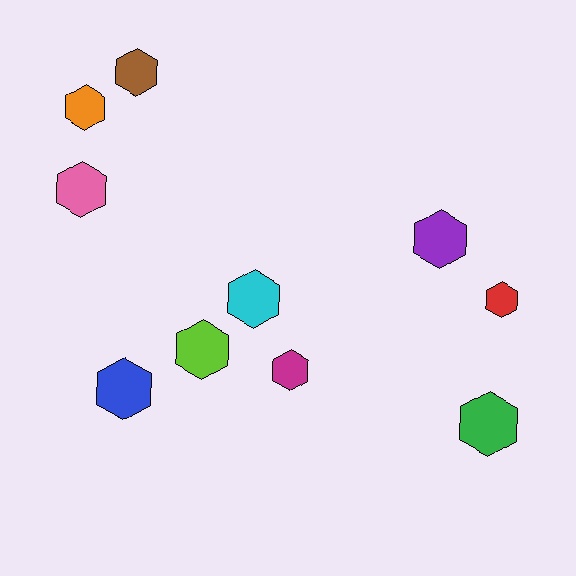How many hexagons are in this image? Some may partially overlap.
There are 10 hexagons.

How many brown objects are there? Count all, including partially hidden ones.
There is 1 brown object.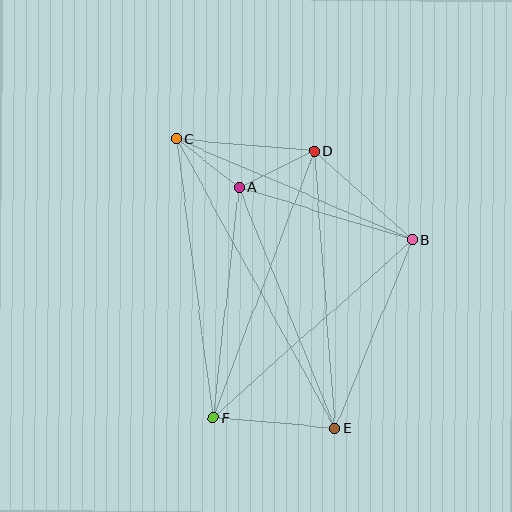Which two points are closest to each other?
Points A and C are closest to each other.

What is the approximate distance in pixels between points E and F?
The distance between E and F is approximately 123 pixels.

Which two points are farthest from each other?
Points C and E are farthest from each other.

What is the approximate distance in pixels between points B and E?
The distance between B and E is approximately 204 pixels.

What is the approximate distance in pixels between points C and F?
The distance between C and F is approximately 281 pixels.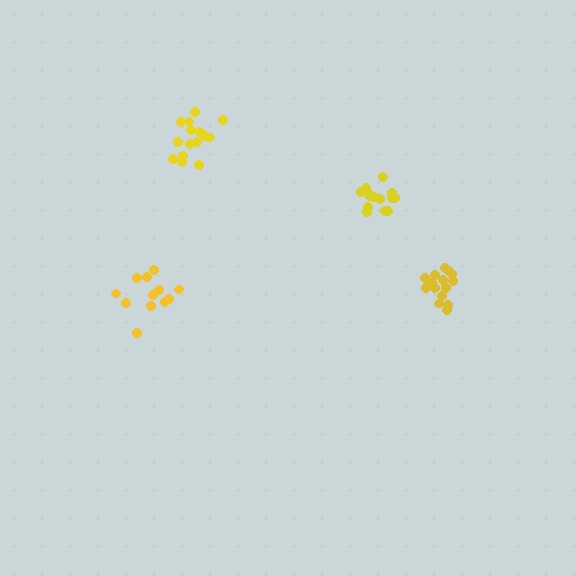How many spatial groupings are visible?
There are 4 spatial groupings.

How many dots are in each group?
Group 1: 15 dots, Group 2: 15 dots, Group 3: 12 dots, Group 4: 15 dots (57 total).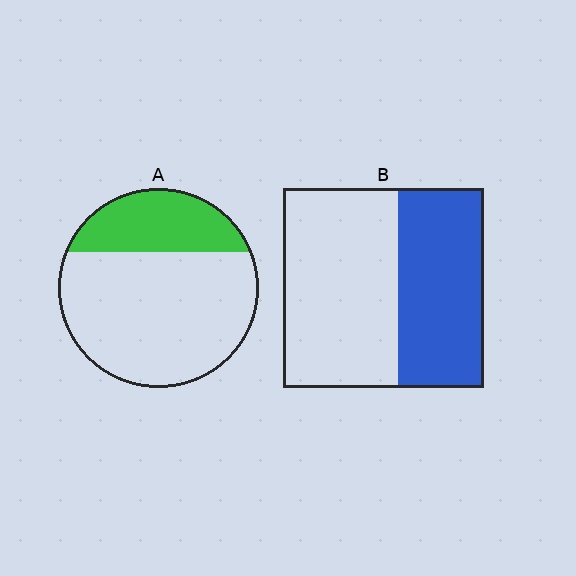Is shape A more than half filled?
No.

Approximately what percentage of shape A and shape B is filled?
A is approximately 30% and B is approximately 45%.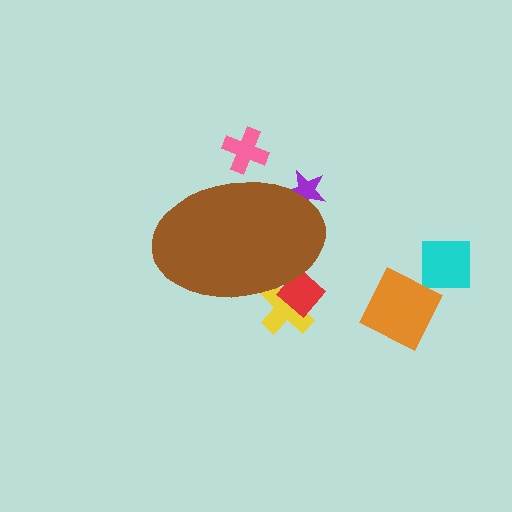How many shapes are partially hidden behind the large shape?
4 shapes are partially hidden.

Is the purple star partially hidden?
Yes, the purple star is partially hidden behind the brown ellipse.